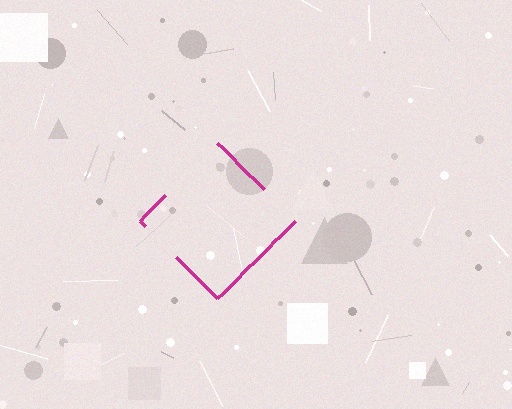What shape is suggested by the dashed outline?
The dashed outline suggests a diamond.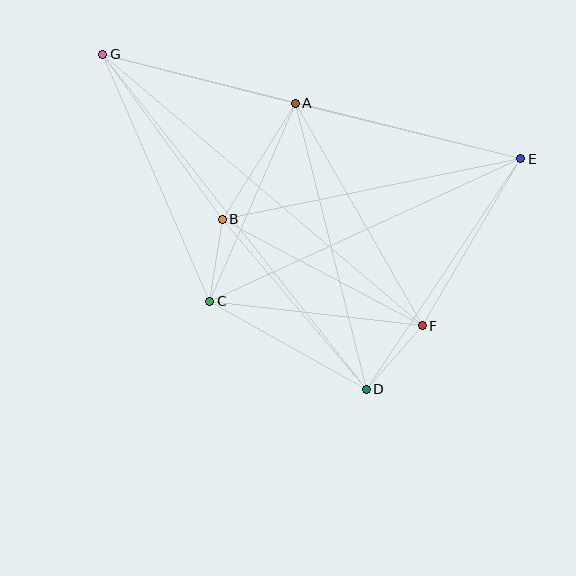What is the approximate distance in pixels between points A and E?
The distance between A and E is approximately 233 pixels.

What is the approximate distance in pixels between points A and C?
The distance between A and C is approximately 216 pixels.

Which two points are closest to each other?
Points B and C are closest to each other.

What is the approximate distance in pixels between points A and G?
The distance between A and G is approximately 199 pixels.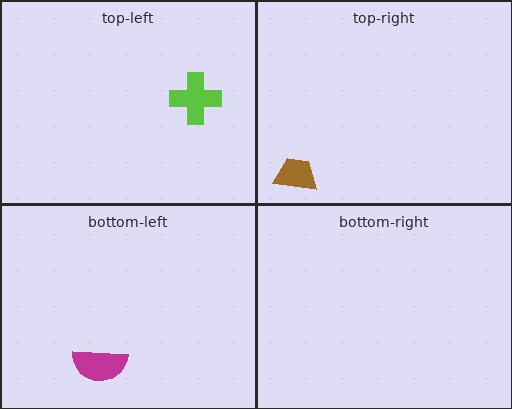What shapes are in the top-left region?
The lime cross.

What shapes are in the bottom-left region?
The magenta semicircle.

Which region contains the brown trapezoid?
The top-right region.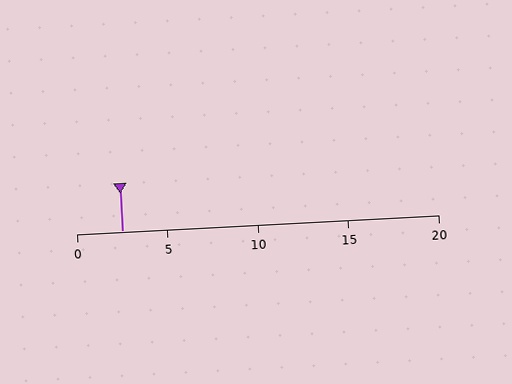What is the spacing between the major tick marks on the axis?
The major ticks are spaced 5 apart.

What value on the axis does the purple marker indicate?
The marker indicates approximately 2.5.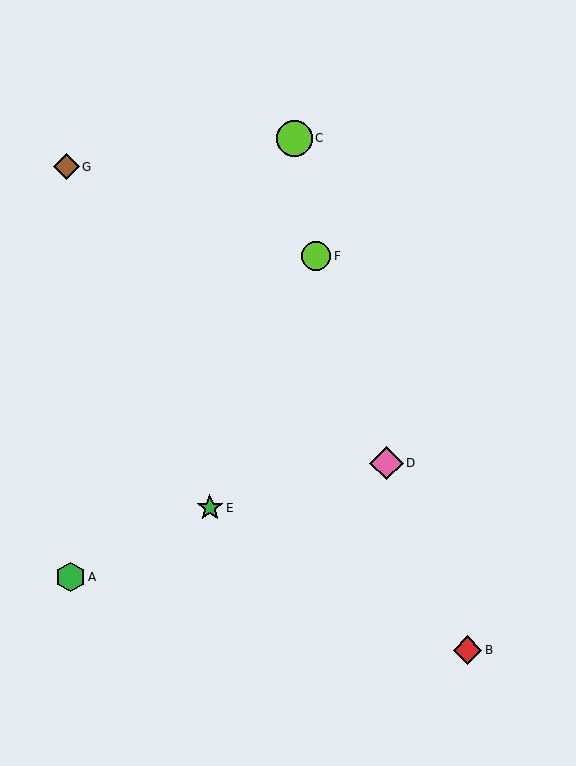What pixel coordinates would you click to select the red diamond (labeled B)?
Click at (468, 650) to select the red diamond B.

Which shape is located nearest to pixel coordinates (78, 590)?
The green hexagon (labeled A) at (71, 577) is nearest to that location.